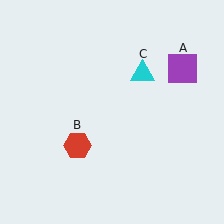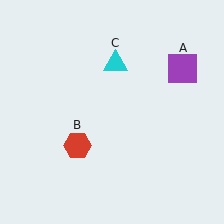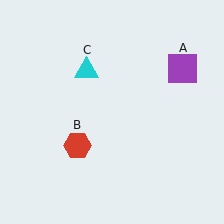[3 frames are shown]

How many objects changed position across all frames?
1 object changed position: cyan triangle (object C).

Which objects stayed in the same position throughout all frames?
Purple square (object A) and red hexagon (object B) remained stationary.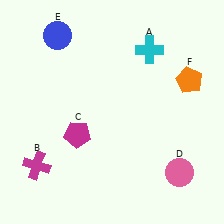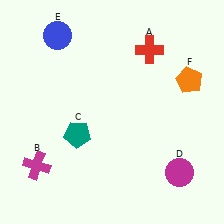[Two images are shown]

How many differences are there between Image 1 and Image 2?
There are 3 differences between the two images.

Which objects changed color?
A changed from cyan to red. C changed from magenta to teal. D changed from pink to magenta.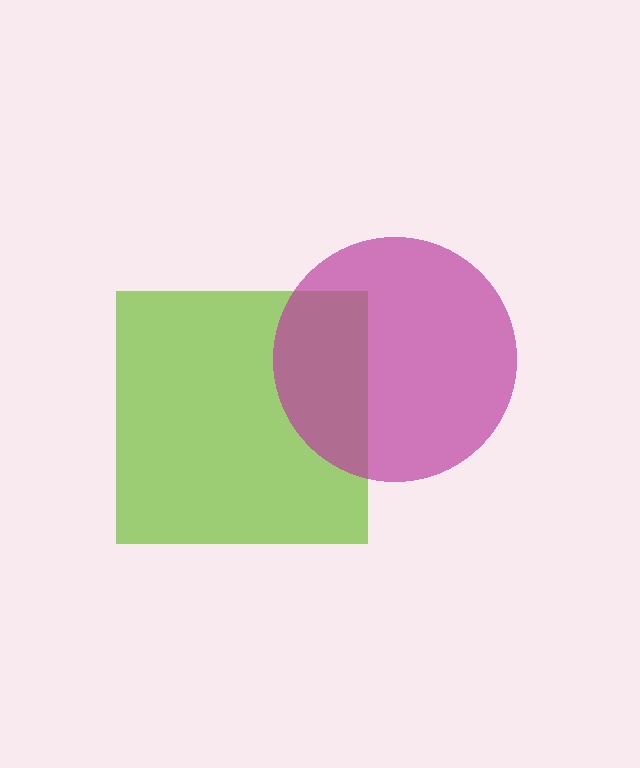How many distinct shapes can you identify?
There are 2 distinct shapes: a lime square, a magenta circle.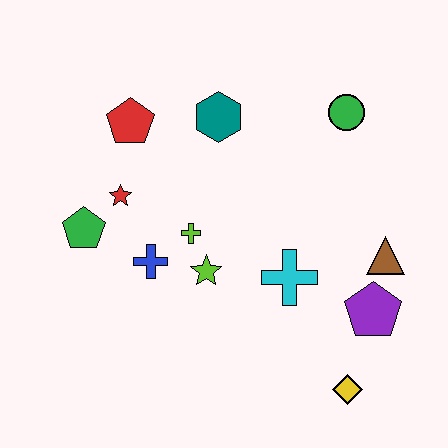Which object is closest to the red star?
The green pentagon is closest to the red star.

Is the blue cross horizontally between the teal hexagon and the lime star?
No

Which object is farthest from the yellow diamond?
The red pentagon is farthest from the yellow diamond.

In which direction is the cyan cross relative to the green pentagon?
The cyan cross is to the right of the green pentagon.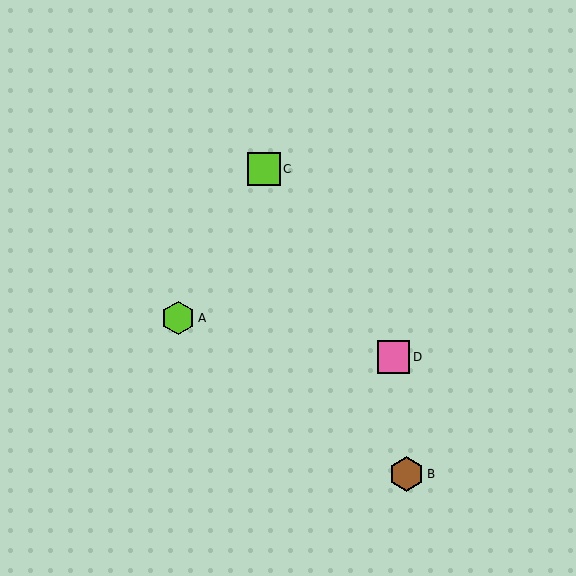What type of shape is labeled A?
Shape A is a lime hexagon.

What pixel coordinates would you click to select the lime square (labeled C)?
Click at (264, 169) to select the lime square C.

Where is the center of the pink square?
The center of the pink square is at (394, 357).